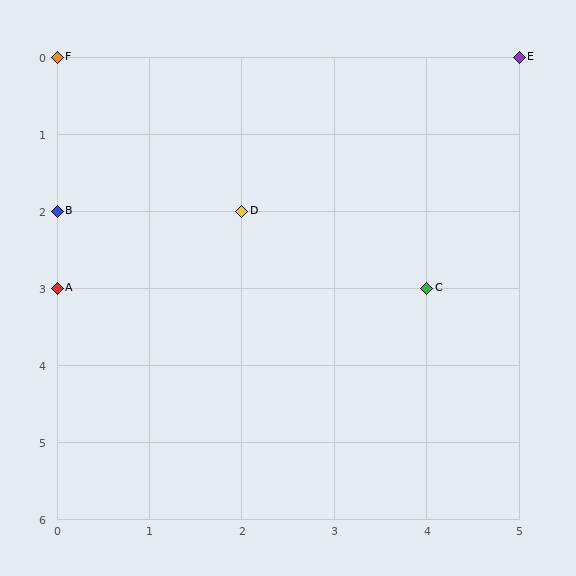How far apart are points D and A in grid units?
Points D and A are 2 columns and 1 row apart (about 2.2 grid units diagonally).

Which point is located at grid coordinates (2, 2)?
Point D is at (2, 2).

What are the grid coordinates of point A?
Point A is at grid coordinates (0, 3).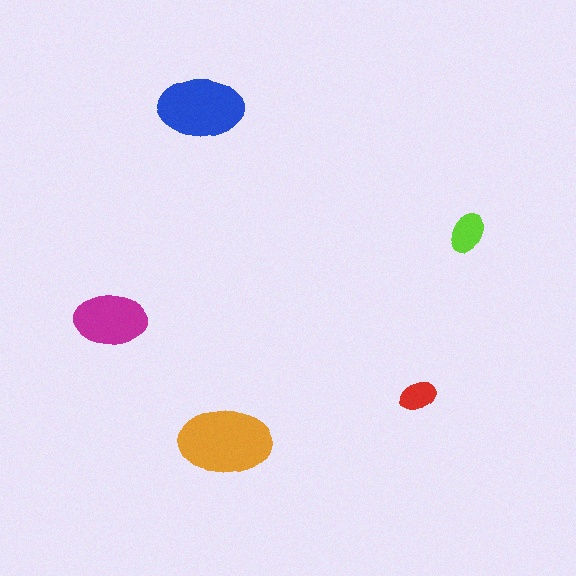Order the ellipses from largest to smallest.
the orange one, the blue one, the magenta one, the lime one, the red one.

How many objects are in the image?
There are 5 objects in the image.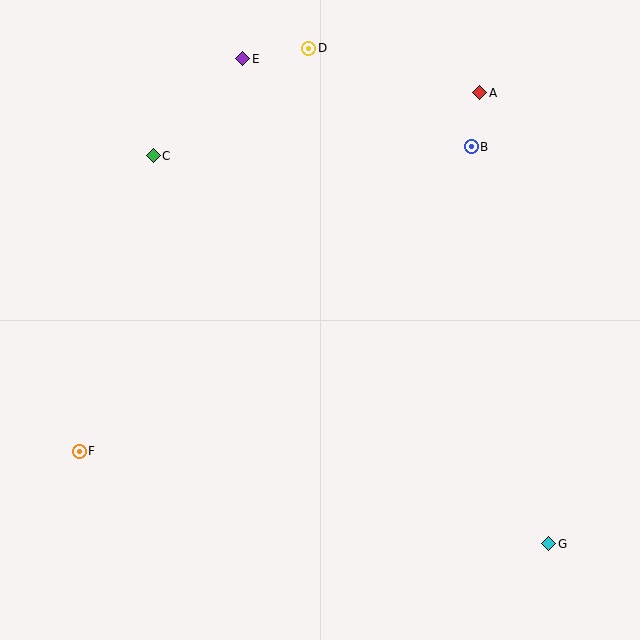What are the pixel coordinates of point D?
Point D is at (309, 48).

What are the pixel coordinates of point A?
Point A is at (480, 93).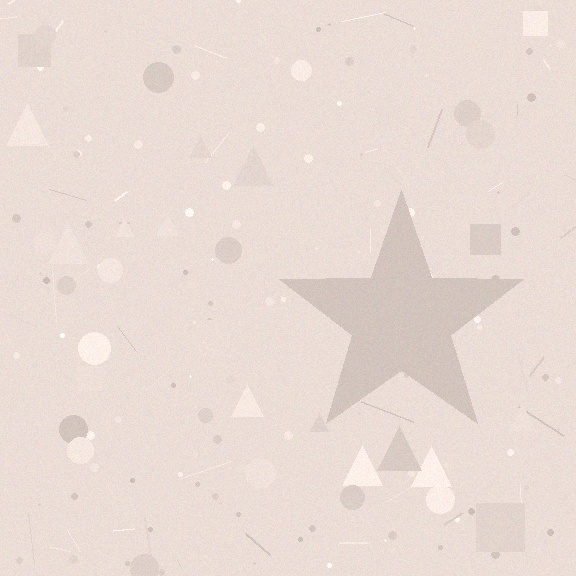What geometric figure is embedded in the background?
A star is embedded in the background.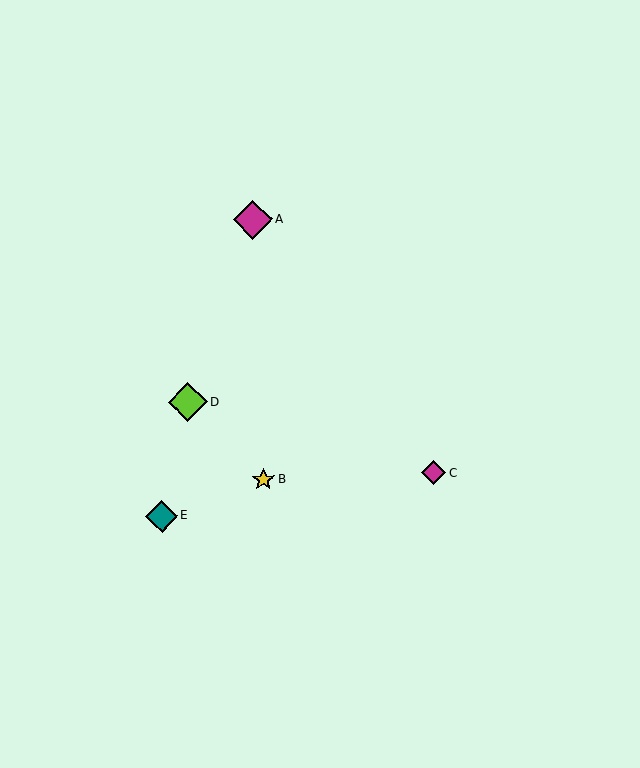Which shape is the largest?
The lime diamond (labeled D) is the largest.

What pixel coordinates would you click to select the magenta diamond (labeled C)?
Click at (433, 473) to select the magenta diamond C.